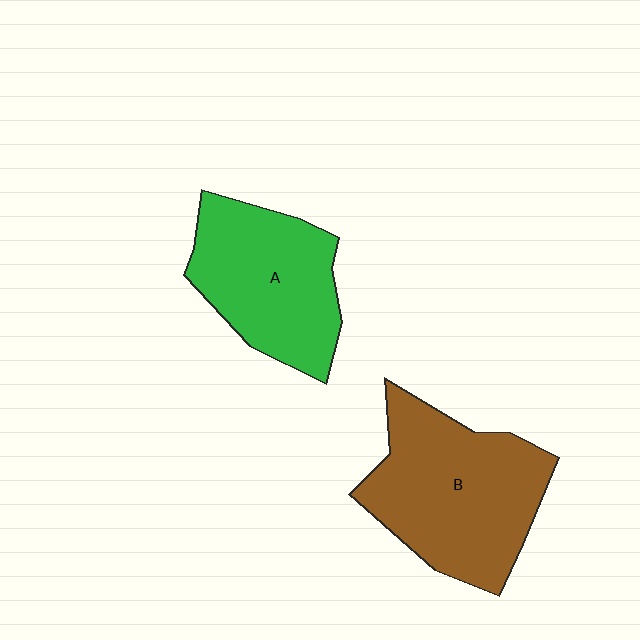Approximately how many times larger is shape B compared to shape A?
Approximately 1.2 times.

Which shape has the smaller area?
Shape A (green).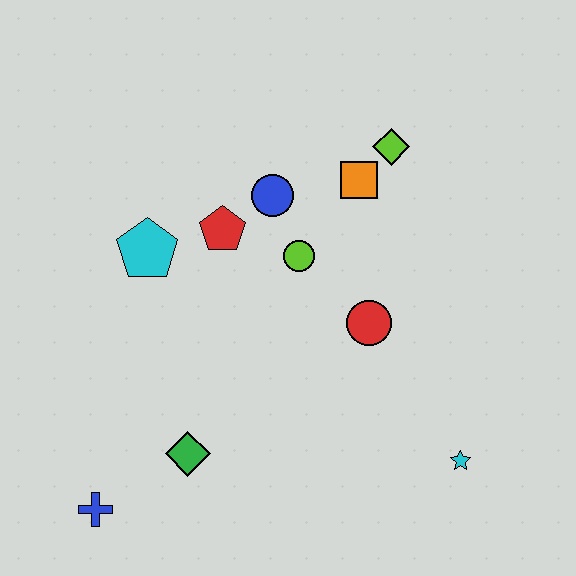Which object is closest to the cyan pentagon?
The red pentagon is closest to the cyan pentagon.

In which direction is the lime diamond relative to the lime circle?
The lime diamond is above the lime circle.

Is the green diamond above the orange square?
No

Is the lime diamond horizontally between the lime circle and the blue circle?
No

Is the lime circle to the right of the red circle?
No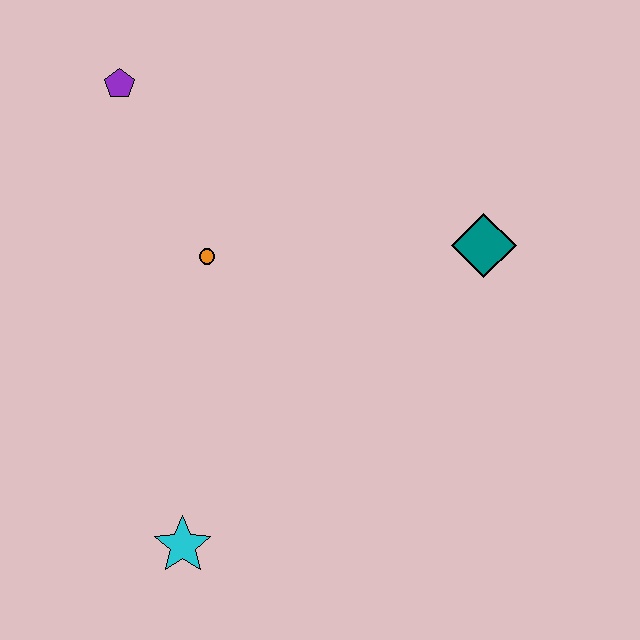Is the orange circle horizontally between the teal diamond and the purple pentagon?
Yes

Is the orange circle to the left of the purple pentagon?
No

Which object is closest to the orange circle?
The purple pentagon is closest to the orange circle.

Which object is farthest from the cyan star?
The purple pentagon is farthest from the cyan star.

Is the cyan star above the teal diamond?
No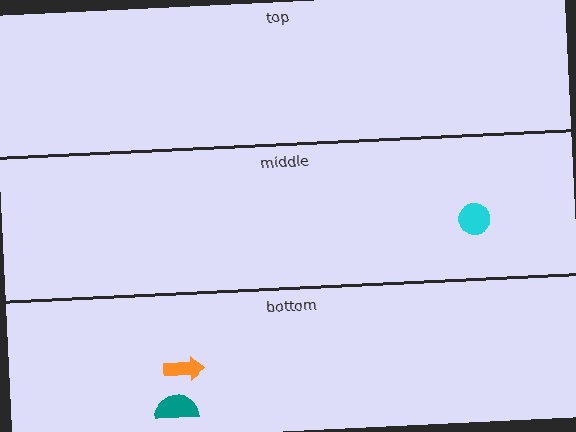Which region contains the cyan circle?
The middle region.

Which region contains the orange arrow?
The bottom region.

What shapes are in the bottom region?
The orange arrow, the teal semicircle.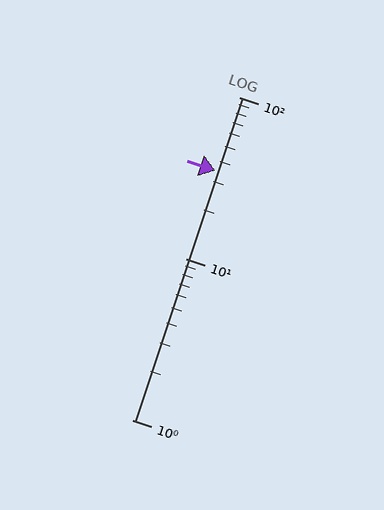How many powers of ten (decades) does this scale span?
The scale spans 2 decades, from 1 to 100.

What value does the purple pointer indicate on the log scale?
The pointer indicates approximately 35.